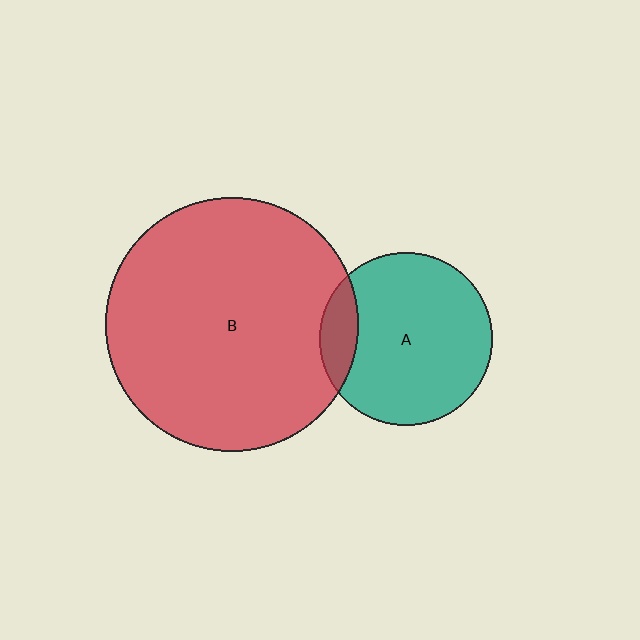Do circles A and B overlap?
Yes.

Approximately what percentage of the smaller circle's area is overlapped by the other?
Approximately 15%.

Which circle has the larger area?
Circle B (red).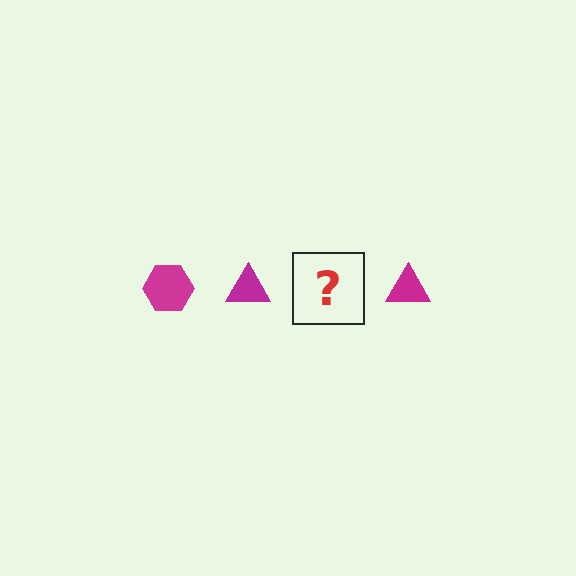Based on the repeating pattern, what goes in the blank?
The blank should be a magenta hexagon.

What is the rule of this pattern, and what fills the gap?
The rule is that the pattern cycles through hexagon, triangle shapes in magenta. The gap should be filled with a magenta hexagon.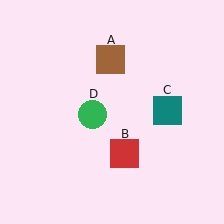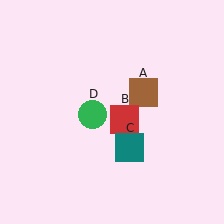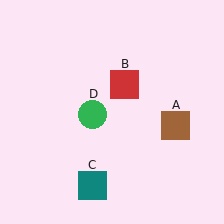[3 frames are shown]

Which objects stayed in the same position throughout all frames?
Green circle (object D) remained stationary.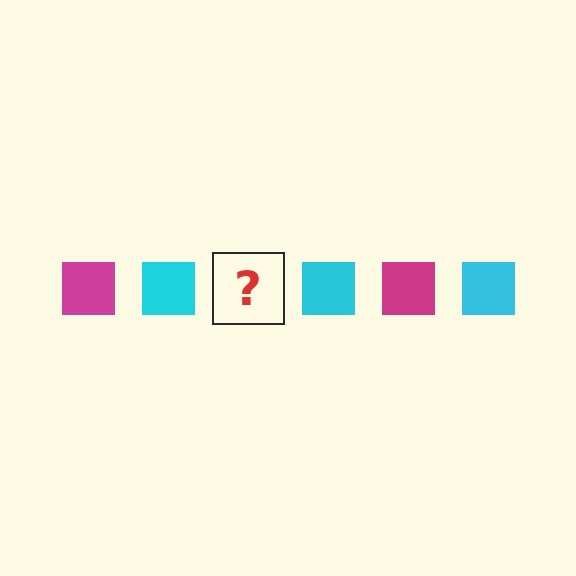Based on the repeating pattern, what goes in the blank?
The blank should be a magenta square.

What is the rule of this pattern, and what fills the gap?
The rule is that the pattern cycles through magenta, cyan squares. The gap should be filled with a magenta square.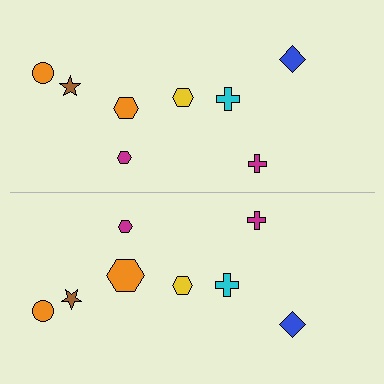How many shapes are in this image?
There are 16 shapes in this image.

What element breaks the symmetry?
The orange hexagon on the bottom side has a different size than its mirror counterpart.